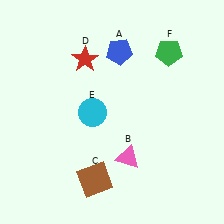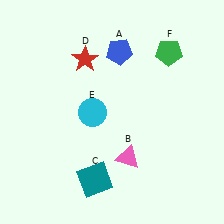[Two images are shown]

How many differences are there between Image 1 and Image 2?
There is 1 difference between the two images.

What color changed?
The square (C) changed from brown in Image 1 to teal in Image 2.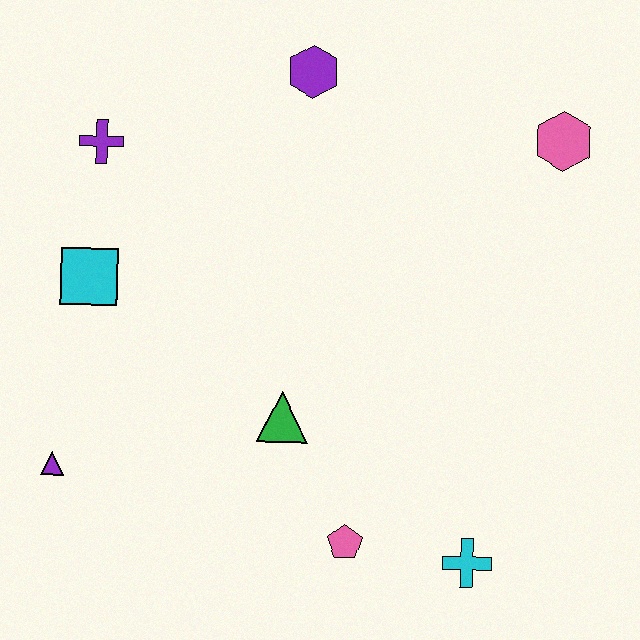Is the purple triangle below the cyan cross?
No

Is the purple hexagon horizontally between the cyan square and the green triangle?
No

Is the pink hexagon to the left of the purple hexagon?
No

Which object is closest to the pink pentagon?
The cyan cross is closest to the pink pentagon.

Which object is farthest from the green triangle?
The pink hexagon is farthest from the green triangle.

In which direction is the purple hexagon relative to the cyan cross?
The purple hexagon is above the cyan cross.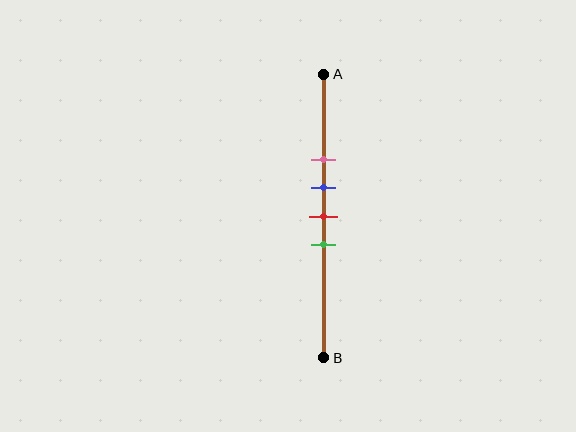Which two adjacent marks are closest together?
The blue and red marks are the closest adjacent pair.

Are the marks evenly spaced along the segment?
Yes, the marks are approximately evenly spaced.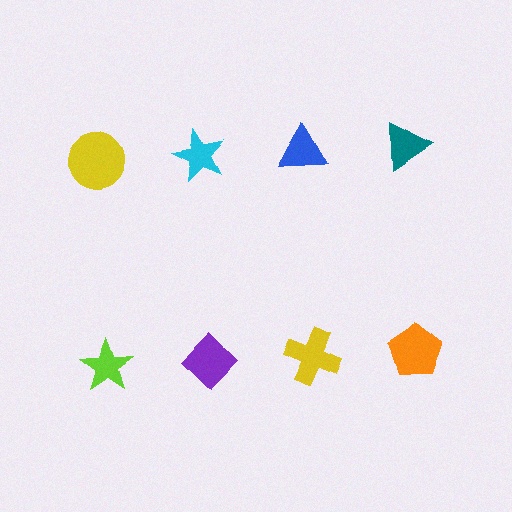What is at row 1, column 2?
A cyan star.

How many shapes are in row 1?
4 shapes.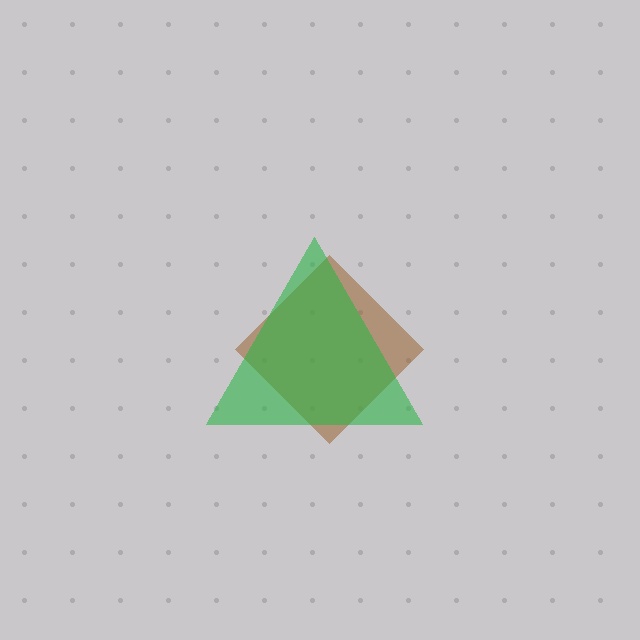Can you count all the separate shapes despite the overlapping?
Yes, there are 2 separate shapes.